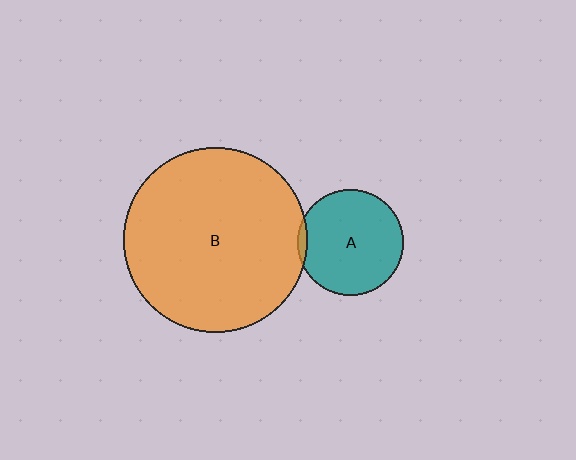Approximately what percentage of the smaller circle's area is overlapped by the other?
Approximately 5%.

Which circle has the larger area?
Circle B (orange).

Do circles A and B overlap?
Yes.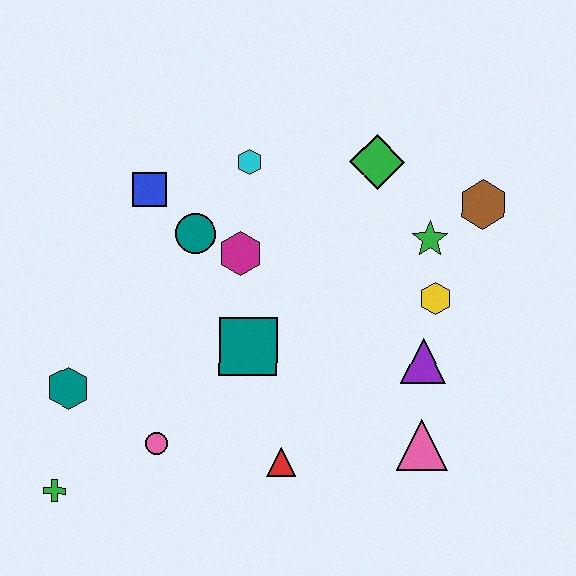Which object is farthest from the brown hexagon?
The green cross is farthest from the brown hexagon.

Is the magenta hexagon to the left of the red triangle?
Yes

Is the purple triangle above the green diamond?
No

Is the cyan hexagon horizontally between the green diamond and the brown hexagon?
No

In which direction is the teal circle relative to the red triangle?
The teal circle is above the red triangle.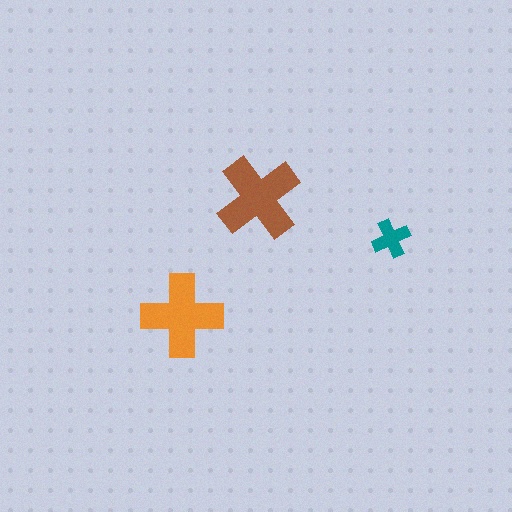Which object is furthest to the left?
The orange cross is leftmost.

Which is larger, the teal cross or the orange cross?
The orange one.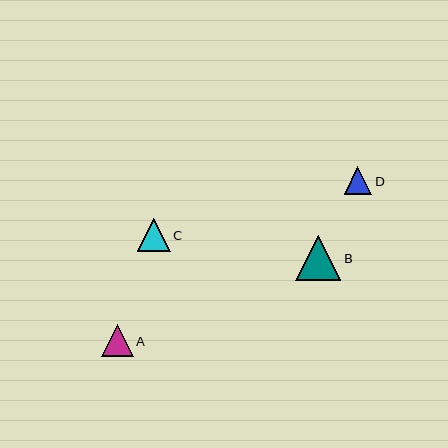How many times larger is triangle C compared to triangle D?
Triangle C is approximately 1.2 times the size of triangle D.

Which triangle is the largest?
Triangle B is the largest with a size of approximately 45 pixels.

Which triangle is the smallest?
Triangle D is the smallest with a size of approximately 28 pixels.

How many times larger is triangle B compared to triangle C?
Triangle B is approximately 1.4 times the size of triangle C.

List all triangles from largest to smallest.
From largest to smallest: B, C, A, D.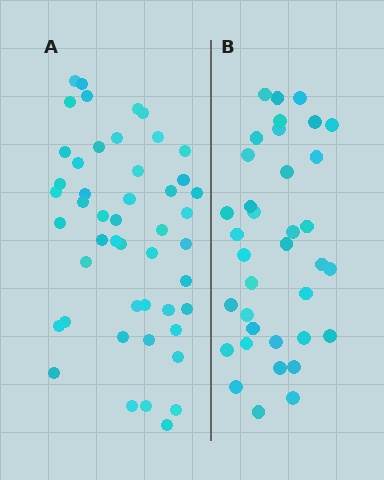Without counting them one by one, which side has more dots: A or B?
Region A (the left region) has more dots.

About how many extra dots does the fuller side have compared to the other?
Region A has roughly 12 or so more dots than region B.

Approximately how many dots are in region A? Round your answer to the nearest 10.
About 50 dots. (The exact count is 48, which rounds to 50.)